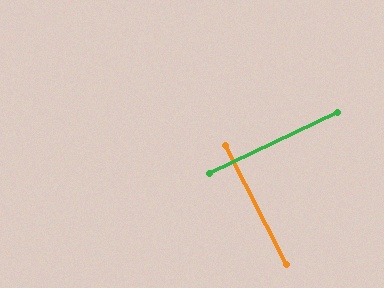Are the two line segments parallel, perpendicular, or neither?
Perpendicular — they meet at approximately 88°.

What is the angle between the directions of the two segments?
Approximately 88 degrees.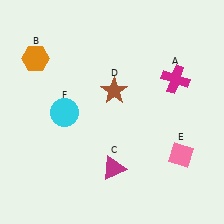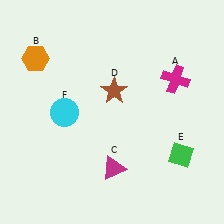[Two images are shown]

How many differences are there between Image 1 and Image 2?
There is 1 difference between the two images.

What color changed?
The diamond (E) changed from pink in Image 1 to green in Image 2.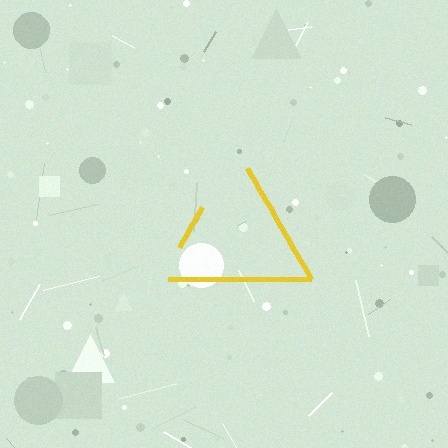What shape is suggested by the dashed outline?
The dashed outline suggests a triangle.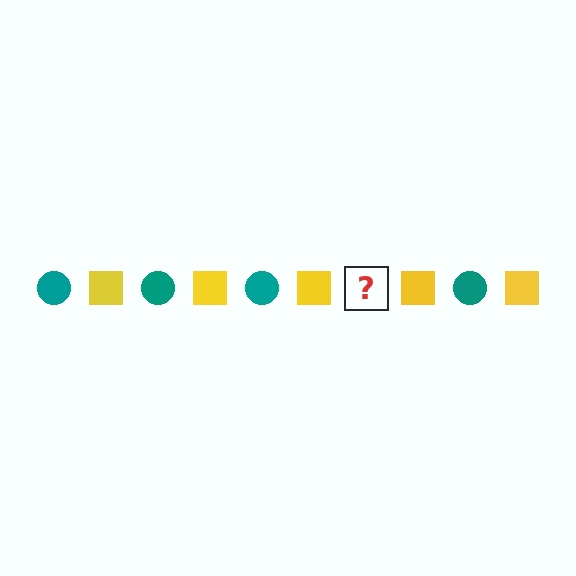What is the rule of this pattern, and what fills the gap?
The rule is that the pattern alternates between teal circle and yellow square. The gap should be filled with a teal circle.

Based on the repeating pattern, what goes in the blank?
The blank should be a teal circle.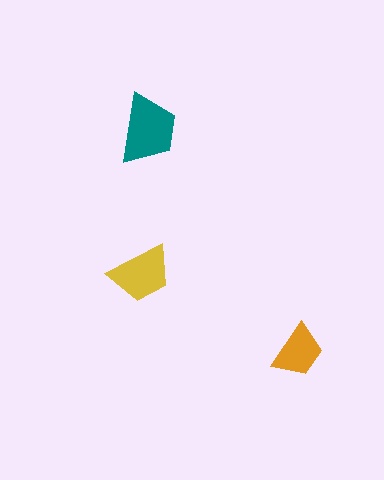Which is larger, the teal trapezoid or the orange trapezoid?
The teal one.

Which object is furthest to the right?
The orange trapezoid is rightmost.